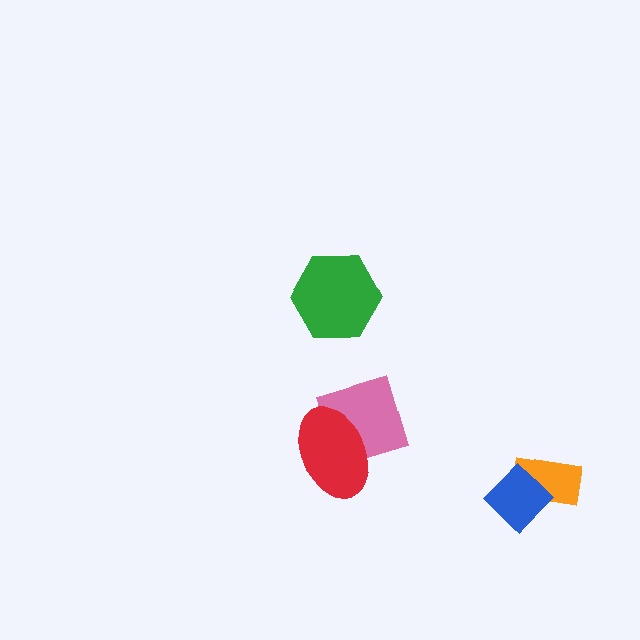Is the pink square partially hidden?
Yes, it is partially covered by another shape.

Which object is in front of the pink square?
The red ellipse is in front of the pink square.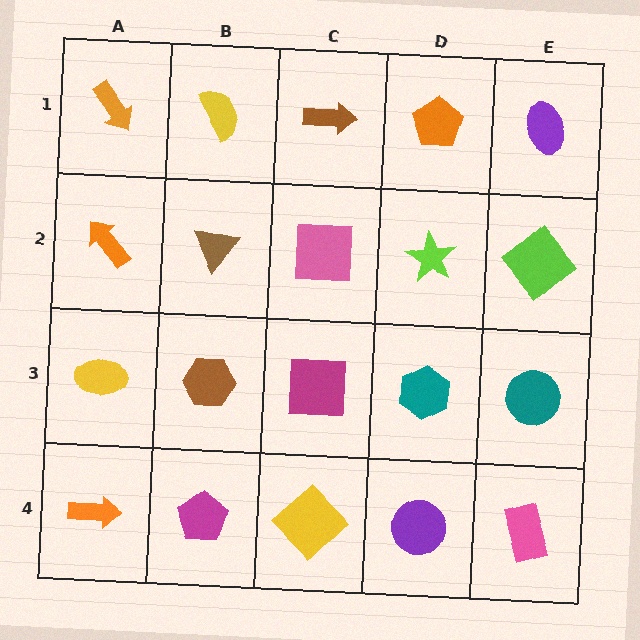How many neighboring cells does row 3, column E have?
3.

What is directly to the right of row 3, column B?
A magenta square.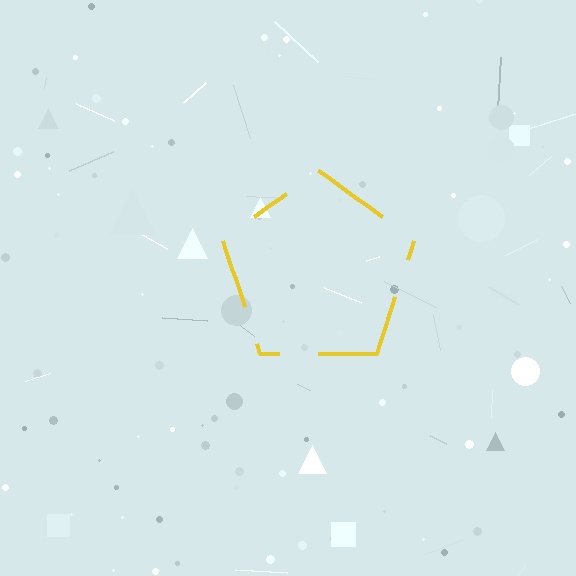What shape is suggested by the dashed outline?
The dashed outline suggests a pentagon.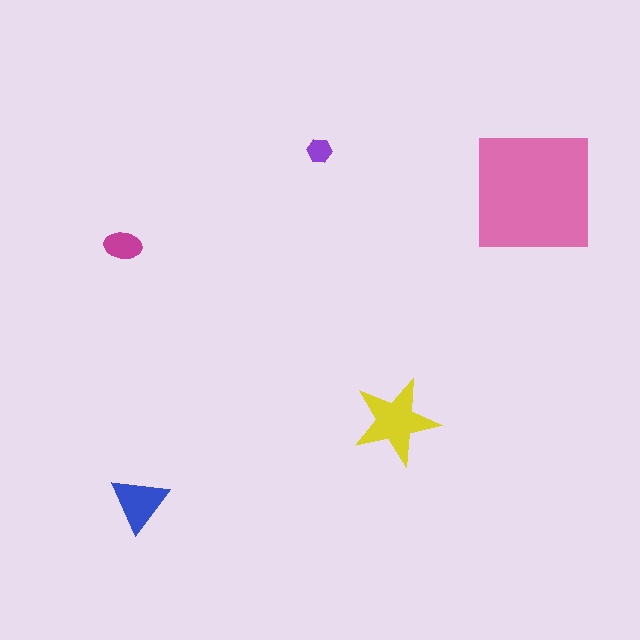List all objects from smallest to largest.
The purple hexagon, the magenta ellipse, the blue triangle, the yellow star, the pink square.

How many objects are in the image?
There are 5 objects in the image.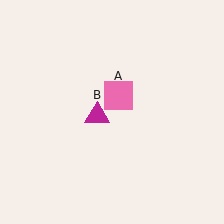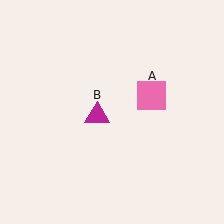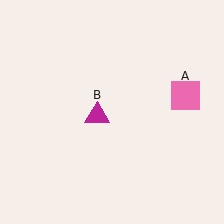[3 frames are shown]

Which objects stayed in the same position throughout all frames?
Magenta triangle (object B) remained stationary.